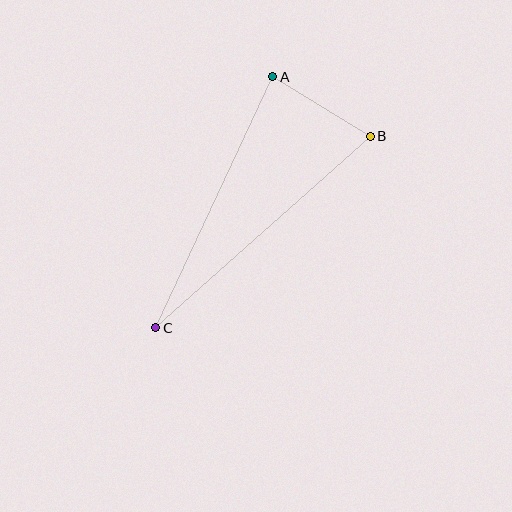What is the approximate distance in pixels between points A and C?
The distance between A and C is approximately 277 pixels.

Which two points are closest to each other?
Points A and B are closest to each other.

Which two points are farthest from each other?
Points B and C are farthest from each other.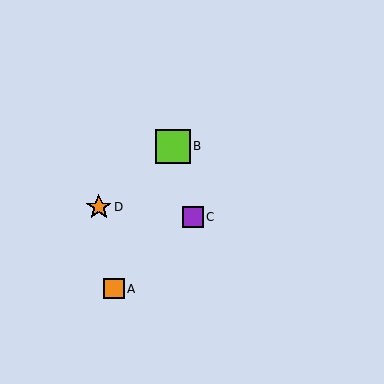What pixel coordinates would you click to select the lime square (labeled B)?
Click at (173, 146) to select the lime square B.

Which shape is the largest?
The lime square (labeled B) is the largest.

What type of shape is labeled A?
Shape A is an orange square.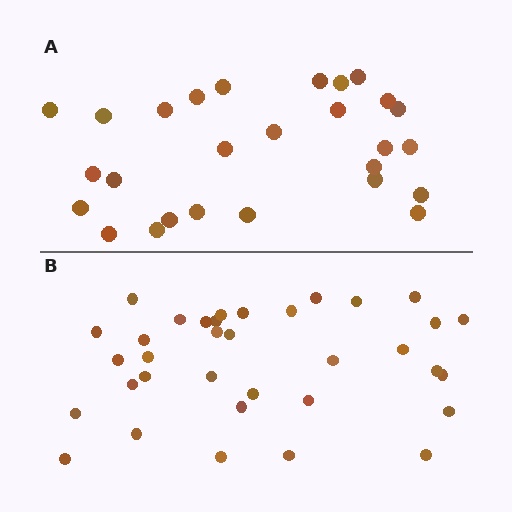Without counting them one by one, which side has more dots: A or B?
Region B (the bottom region) has more dots.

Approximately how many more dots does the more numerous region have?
Region B has roughly 8 or so more dots than region A.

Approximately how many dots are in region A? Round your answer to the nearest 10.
About 30 dots. (The exact count is 27, which rounds to 30.)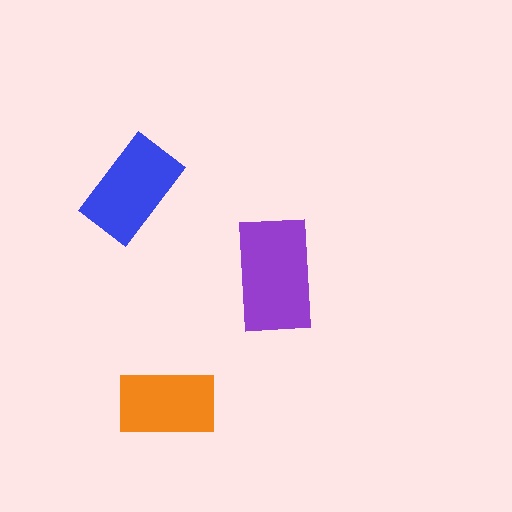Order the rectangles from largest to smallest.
the purple one, the blue one, the orange one.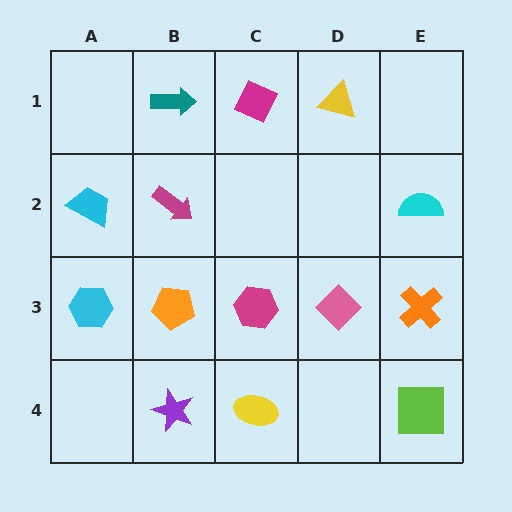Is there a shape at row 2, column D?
No, that cell is empty.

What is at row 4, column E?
A lime square.